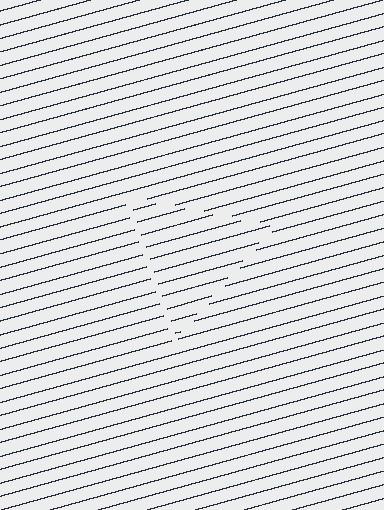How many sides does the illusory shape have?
3 sides — the line-ends trace a triangle.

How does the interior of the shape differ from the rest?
The interior of the shape contains the same grating, shifted by half a period — the contour is defined by the phase discontinuity where line-ends from the inner and outer gratings abut.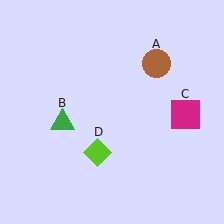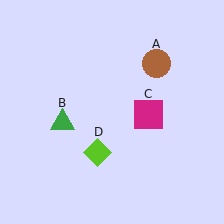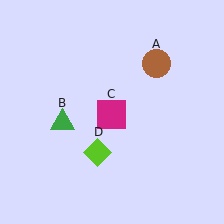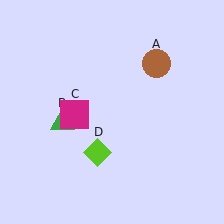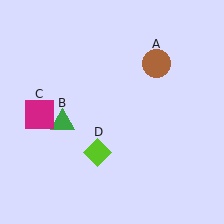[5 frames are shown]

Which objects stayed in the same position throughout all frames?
Brown circle (object A) and green triangle (object B) and lime diamond (object D) remained stationary.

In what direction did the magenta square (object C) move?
The magenta square (object C) moved left.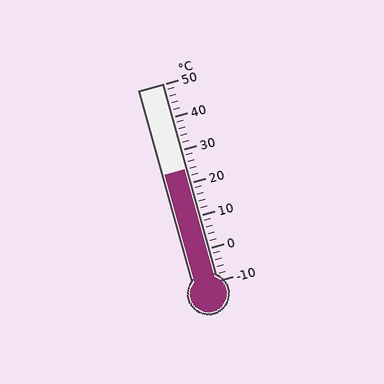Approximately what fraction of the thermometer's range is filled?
The thermometer is filled to approximately 55% of its range.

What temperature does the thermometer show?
The thermometer shows approximately 24°C.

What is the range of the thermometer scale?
The thermometer scale ranges from -10°C to 50°C.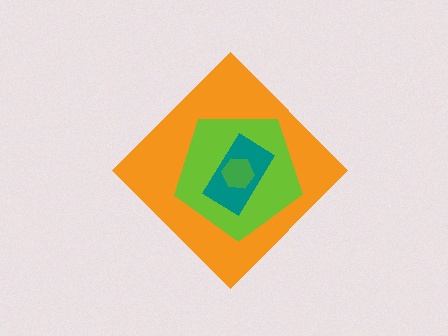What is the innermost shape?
The green hexagon.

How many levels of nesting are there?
4.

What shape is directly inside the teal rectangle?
The green hexagon.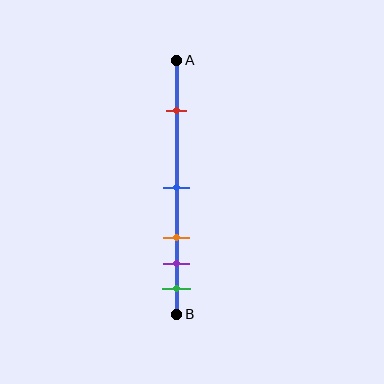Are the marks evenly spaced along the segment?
No, the marks are not evenly spaced.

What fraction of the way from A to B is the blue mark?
The blue mark is approximately 50% (0.5) of the way from A to B.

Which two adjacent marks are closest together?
The purple and green marks are the closest adjacent pair.